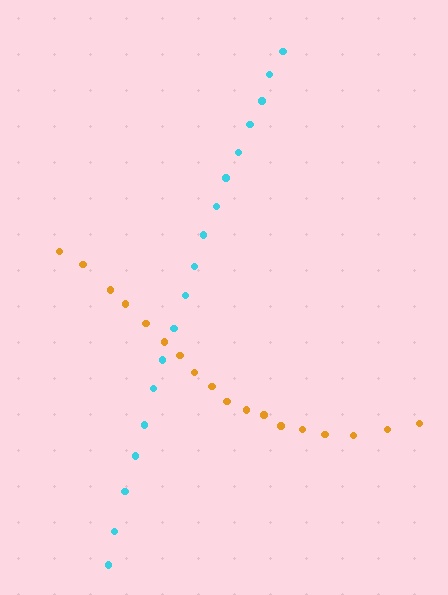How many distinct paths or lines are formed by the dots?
There are 2 distinct paths.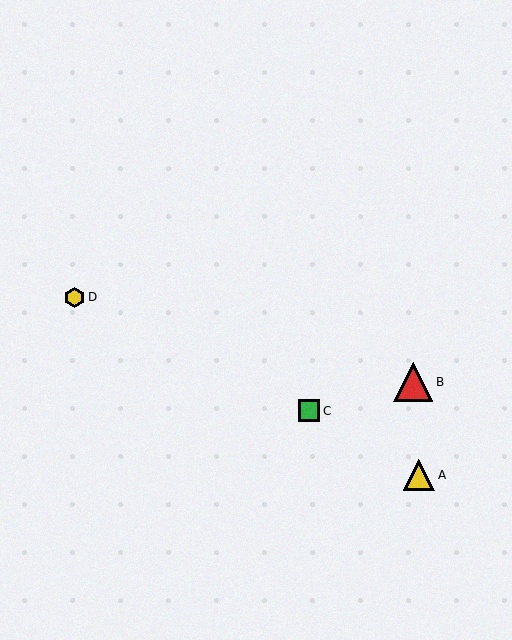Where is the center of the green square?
The center of the green square is at (309, 411).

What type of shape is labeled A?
Shape A is a yellow triangle.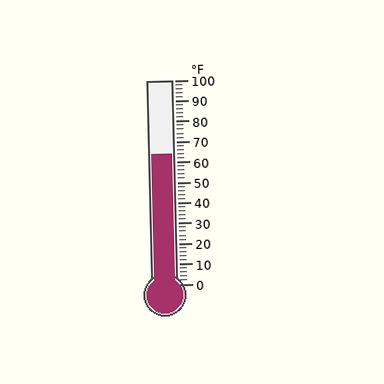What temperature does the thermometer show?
The thermometer shows approximately 64°F.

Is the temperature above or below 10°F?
The temperature is above 10°F.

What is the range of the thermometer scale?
The thermometer scale ranges from 0°F to 100°F.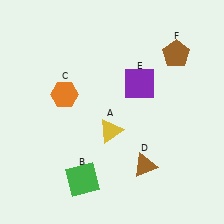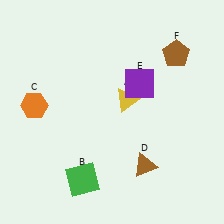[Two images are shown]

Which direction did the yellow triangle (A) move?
The yellow triangle (A) moved up.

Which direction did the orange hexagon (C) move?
The orange hexagon (C) moved left.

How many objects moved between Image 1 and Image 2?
2 objects moved between the two images.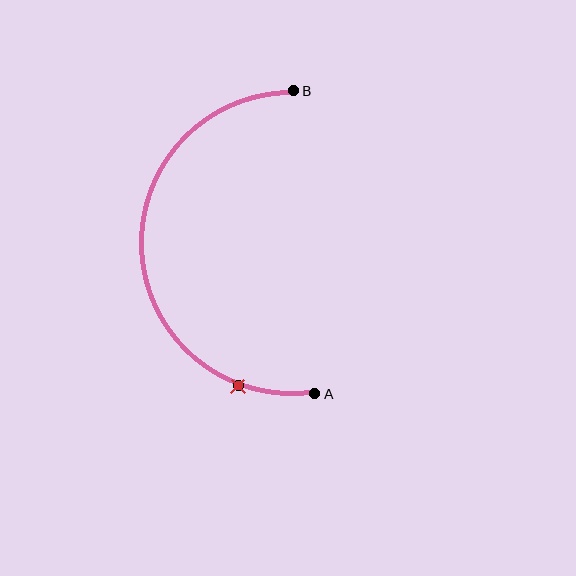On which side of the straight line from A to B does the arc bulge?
The arc bulges to the left of the straight line connecting A and B.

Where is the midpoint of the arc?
The arc midpoint is the point on the curve farthest from the straight line joining A and B. It sits to the left of that line.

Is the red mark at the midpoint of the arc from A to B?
No. The red mark lies on the arc but is closer to endpoint A. The arc midpoint would be at the point on the curve equidistant along the arc from both A and B.